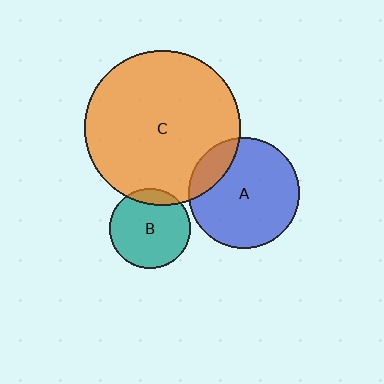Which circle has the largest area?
Circle C (orange).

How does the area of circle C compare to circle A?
Approximately 2.0 times.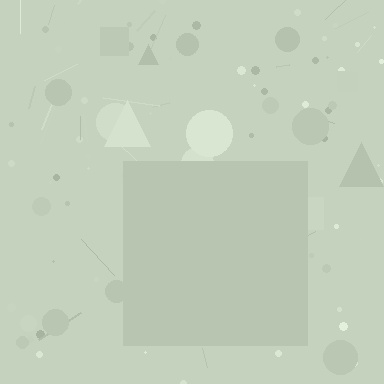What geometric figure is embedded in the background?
A square is embedded in the background.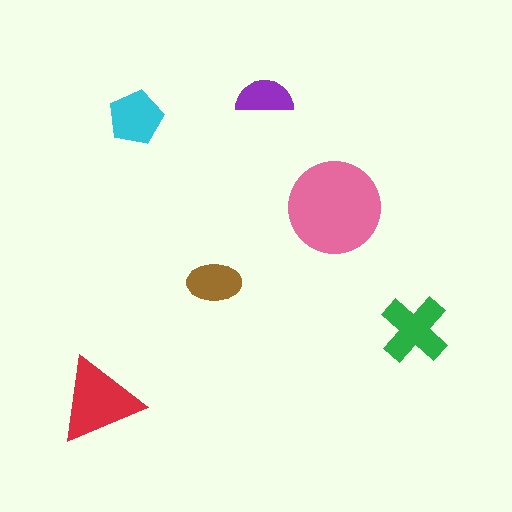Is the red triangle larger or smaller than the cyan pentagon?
Larger.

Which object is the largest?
The pink circle.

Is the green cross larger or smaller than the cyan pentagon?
Larger.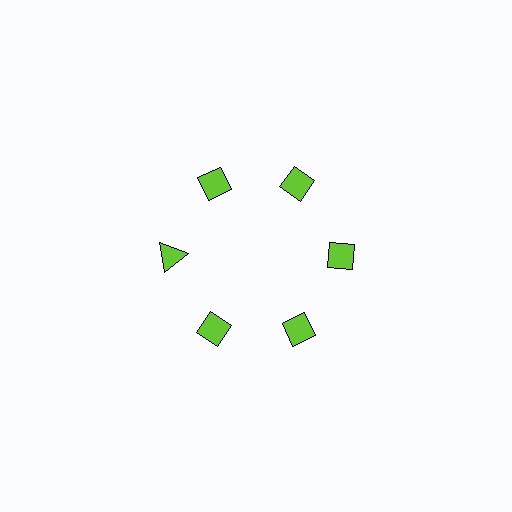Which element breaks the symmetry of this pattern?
The lime triangle at roughly the 9 o'clock position breaks the symmetry. All other shapes are lime diamonds.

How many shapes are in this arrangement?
There are 6 shapes arranged in a ring pattern.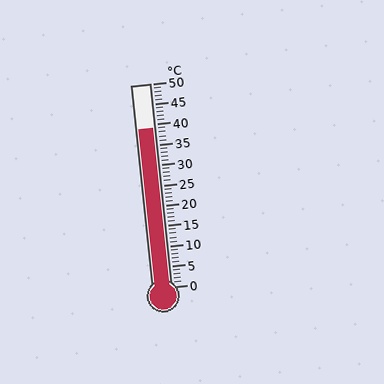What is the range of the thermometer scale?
The thermometer scale ranges from 0°C to 50°C.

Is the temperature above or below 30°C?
The temperature is above 30°C.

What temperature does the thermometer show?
The thermometer shows approximately 39°C.